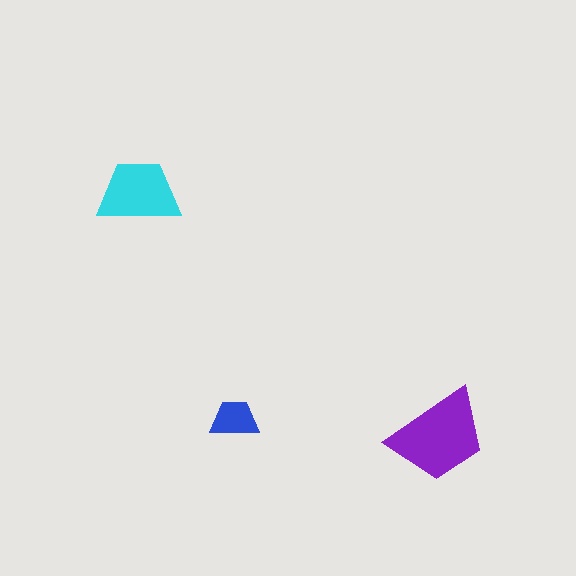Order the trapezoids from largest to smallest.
the purple one, the cyan one, the blue one.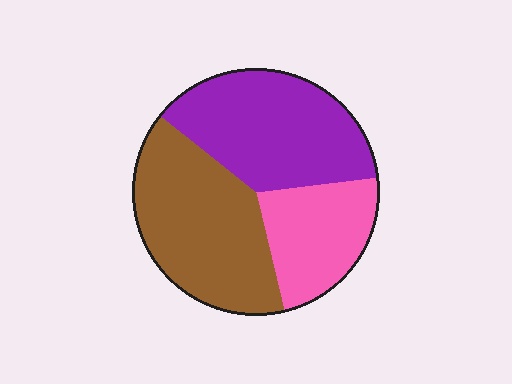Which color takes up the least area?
Pink, at roughly 25%.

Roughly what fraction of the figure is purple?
Purple takes up about three eighths (3/8) of the figure.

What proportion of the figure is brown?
Brown takes up about two fifths (2/5) of the figure.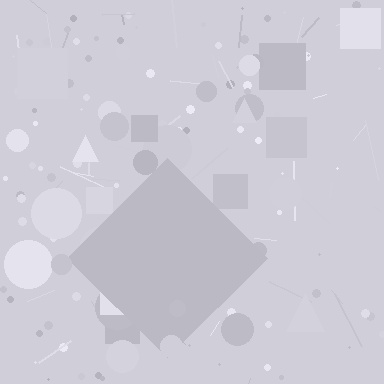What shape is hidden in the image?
A diamond is hidden in the image.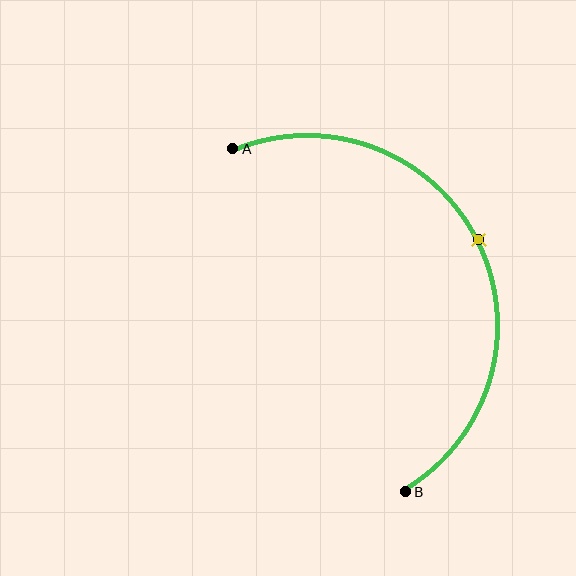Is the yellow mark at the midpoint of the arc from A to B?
Yes. The yellow mark lies on the arc at equal arc-length from both A and B — it is the arc midpoint.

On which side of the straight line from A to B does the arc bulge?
The arc bulges to the right of the straight line connecting A and B.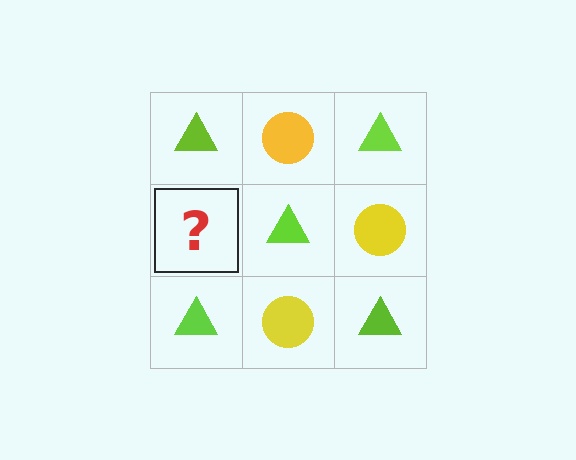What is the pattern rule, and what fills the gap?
The rule is that it alternates lime triangle and yellow circle in a checkerboard pattern. The gap should be filled with a yellow circle.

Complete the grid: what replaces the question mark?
The question mark should be replaced with a yellow circle.